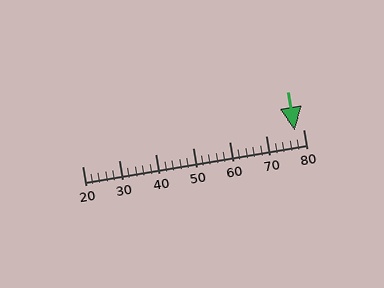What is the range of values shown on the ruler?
The ruler shows values from 20 to 80.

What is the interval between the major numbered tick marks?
The major tick marks are spaced 10 units apart.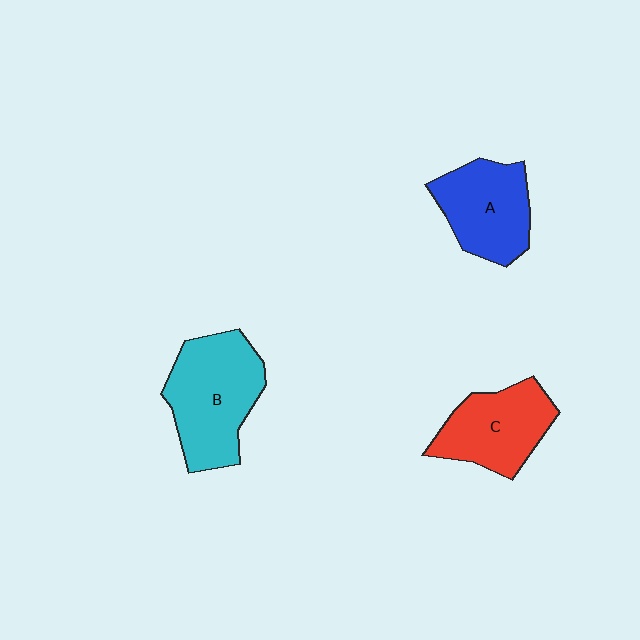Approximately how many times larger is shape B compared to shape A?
Approximately 1.3 times.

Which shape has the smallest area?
Shape C (red).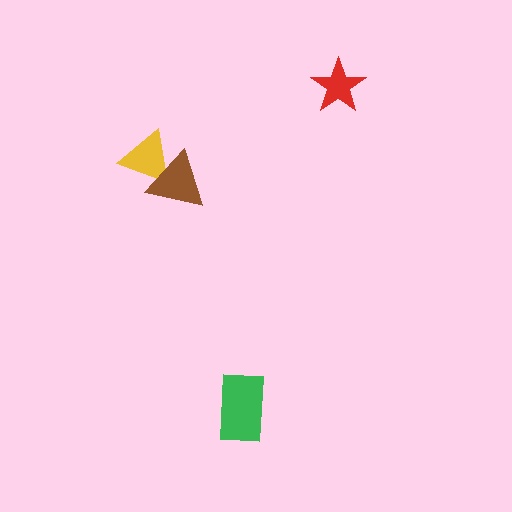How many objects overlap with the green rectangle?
0 objects overlap with the green rectangle.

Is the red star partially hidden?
No, no other shape covers it.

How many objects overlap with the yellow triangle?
1 object overlaps with the yellow triangle.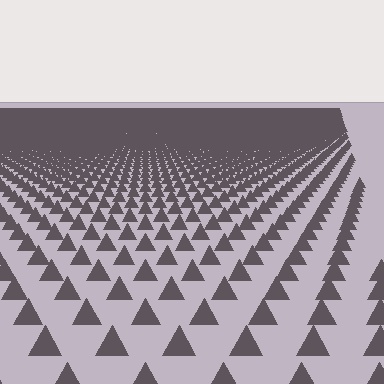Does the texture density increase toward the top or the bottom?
Density increases toward the top.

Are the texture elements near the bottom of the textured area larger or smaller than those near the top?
Larger. Near the bottom, elements are closer to the viewer and appear at a bigger on-screen size.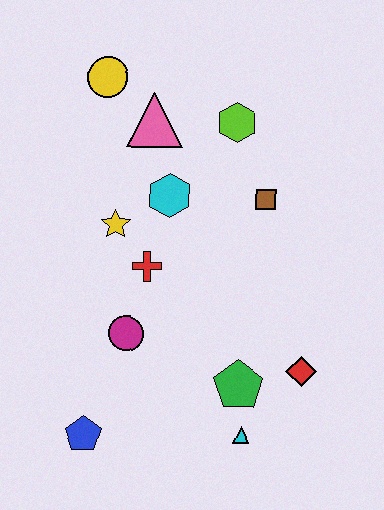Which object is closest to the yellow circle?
The pink triangle is closest to the yellow circle.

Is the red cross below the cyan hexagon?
Yes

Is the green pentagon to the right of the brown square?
No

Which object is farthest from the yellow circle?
The cyan triangle is farthest from the yellow circle.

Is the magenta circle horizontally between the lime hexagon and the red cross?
No